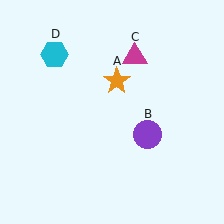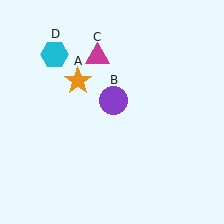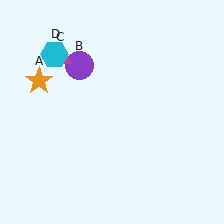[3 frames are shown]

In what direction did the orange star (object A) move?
The orange star (object A) moved left.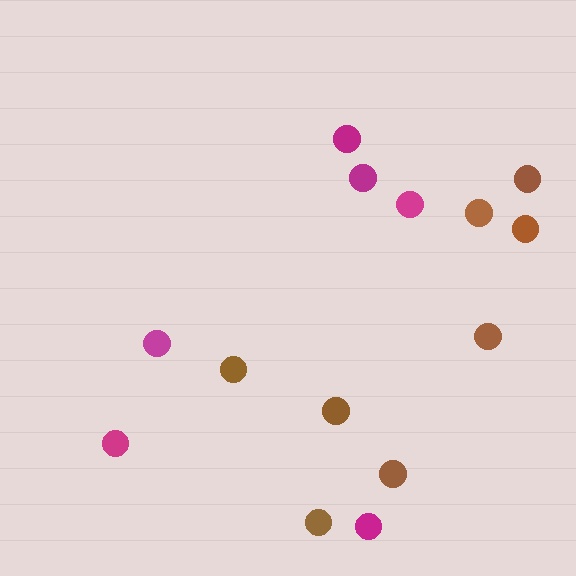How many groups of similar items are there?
There are 2 groups: one group of brown circles (8) and one group of magenta circles (6).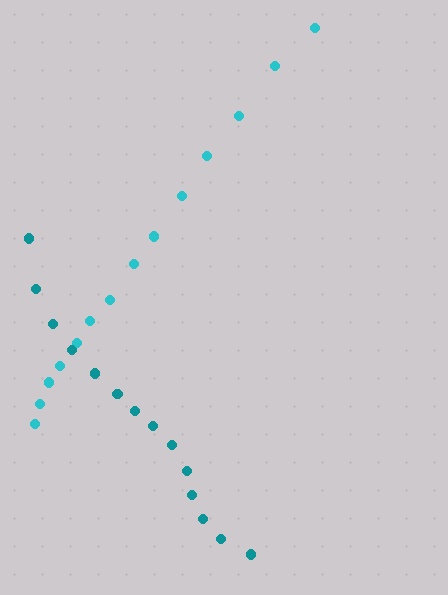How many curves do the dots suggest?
There are 2 distinct paths.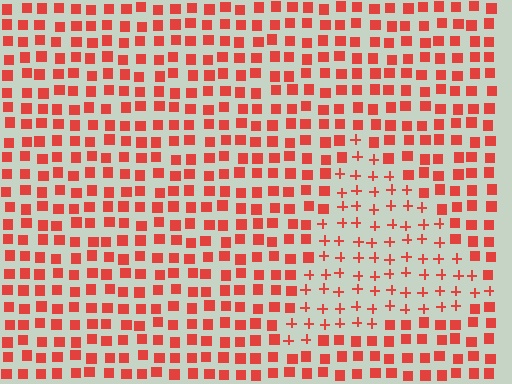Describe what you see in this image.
The image is filled with small red elements arranged in a uniform grid. A triangle-shaped region contains plus signs, while the surrounding area contains squares. The boundary is defined purely by the change in element shape.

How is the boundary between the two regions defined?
The boundary is defined by a change in element shape: plus signs inside vs. squares outside. All elements share the same color and spacing.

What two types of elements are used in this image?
The image uses plus signs inside the triangle region and squares outside it.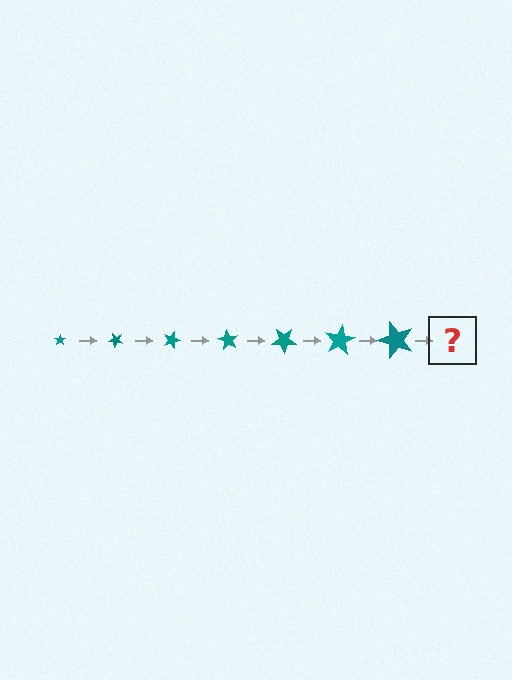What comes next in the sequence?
The next element should be a star, larger than the previous one and rotated 315 degrees from the start.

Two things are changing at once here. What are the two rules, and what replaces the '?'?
The two rules are that the star grows larger each step and it rotates 45 degrees each step. The '?' should be a star, larger than the previous one and rotated 315 degrees from the start.